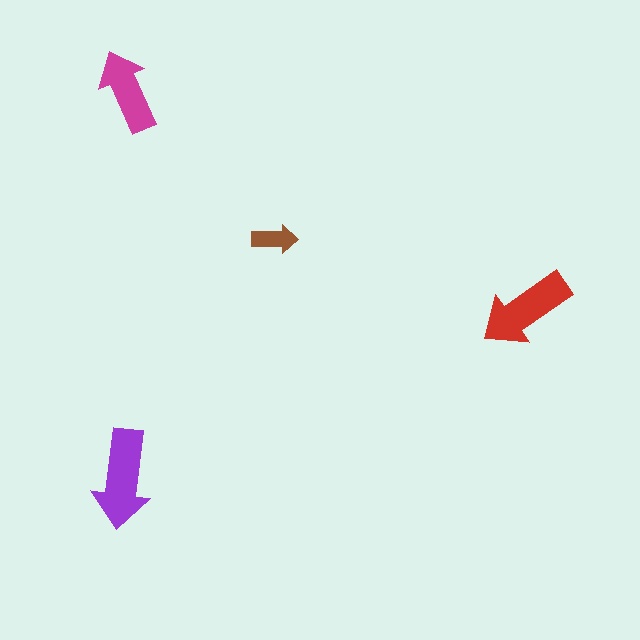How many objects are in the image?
There are 4 objects in the image.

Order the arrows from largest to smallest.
the purple one, the red one, the magenta one, the brown one.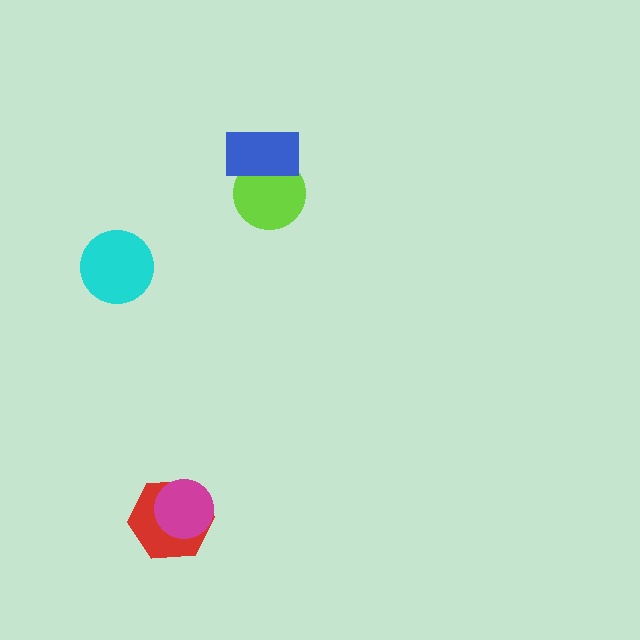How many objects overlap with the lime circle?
1 object overlaps with the lime circle.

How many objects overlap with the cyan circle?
0 objects overlap with the cyan circle.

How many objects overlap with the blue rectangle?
1 object overlaps with the blue rectangle.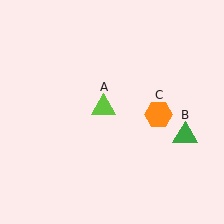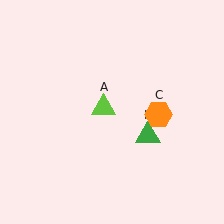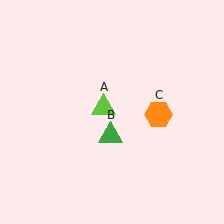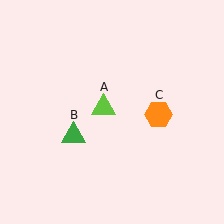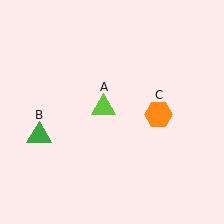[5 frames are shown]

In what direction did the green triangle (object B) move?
The green triangle (object B) moved left.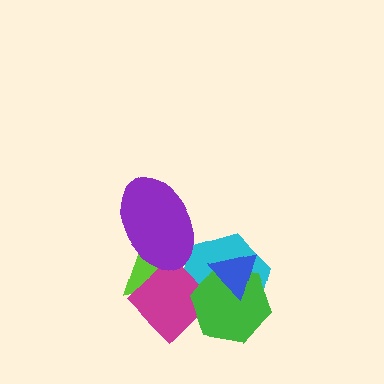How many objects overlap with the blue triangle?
2 objects overlap with the blue triangle.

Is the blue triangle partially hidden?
No, no other shape covers it.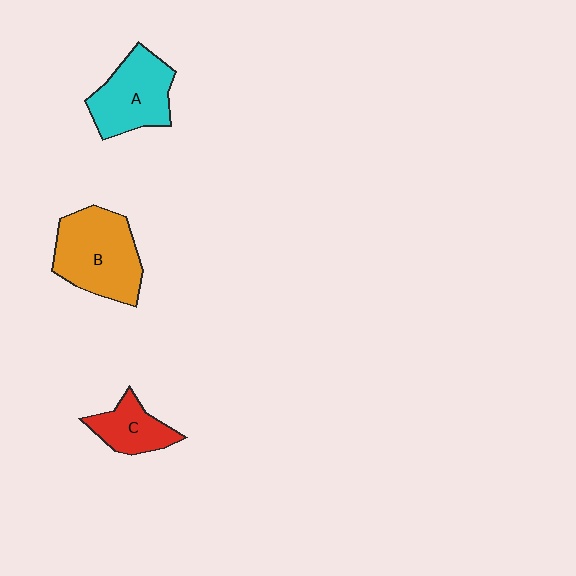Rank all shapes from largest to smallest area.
From largest to smallest: B (orange), A (cyan), C (red).